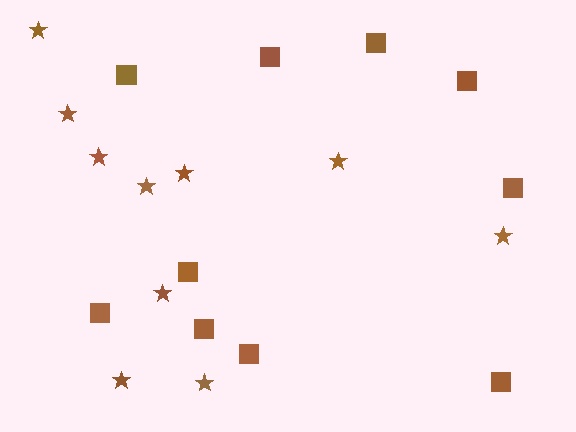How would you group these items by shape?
There are 2 groups: one group of squares (10) and one group of stars (10).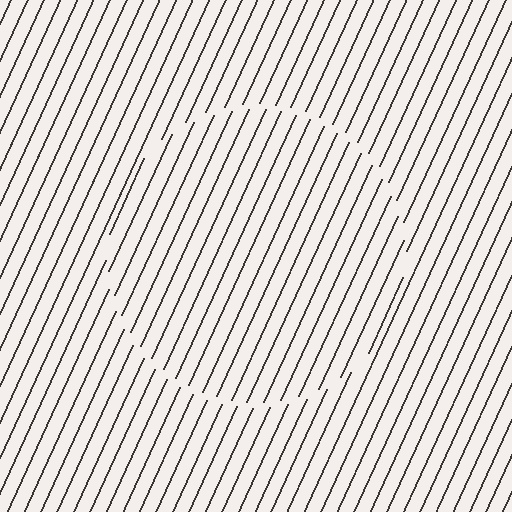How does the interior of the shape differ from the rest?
The interior of the shape contains the same grating, shifted by half a period — the contour is defined by the phase discontinuity where line-ends from the inner and outer gratings abut.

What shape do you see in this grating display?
An illusory circle. The interior of the shape contains the same grating, shifted by half a period — the contour is defined by the phase discontinuity where line-ends from the inner and outer gratings abut.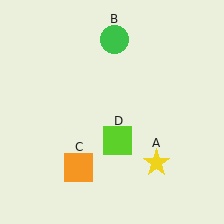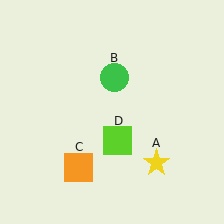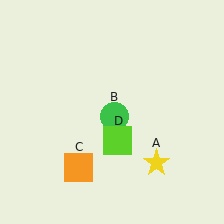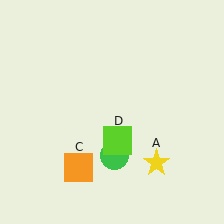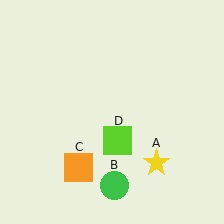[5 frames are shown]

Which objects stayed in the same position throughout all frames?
Yellow star (object A) and orange square (object C) and lime square (object D) remained stationary.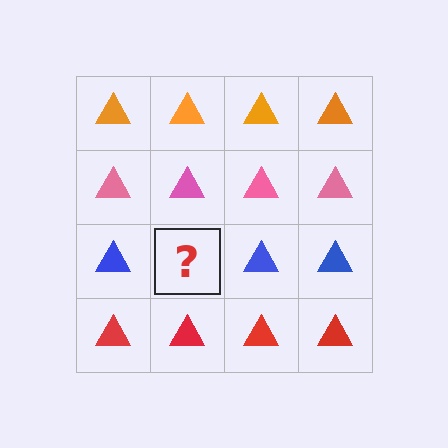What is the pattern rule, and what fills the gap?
The rule is that each row has a consistent color. The gap should be filled with a blue triangle.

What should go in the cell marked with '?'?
The missing cell should contain a blue triangle.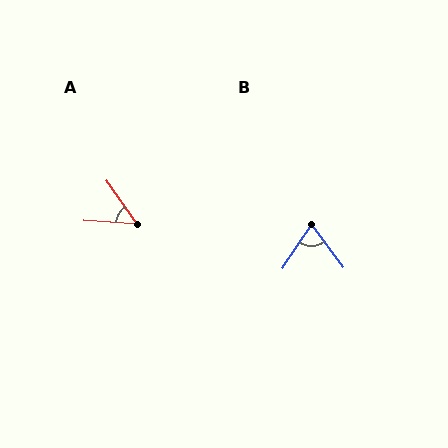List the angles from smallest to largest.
A (51°), B (71°).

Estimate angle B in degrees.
Approximately 71 degrees.